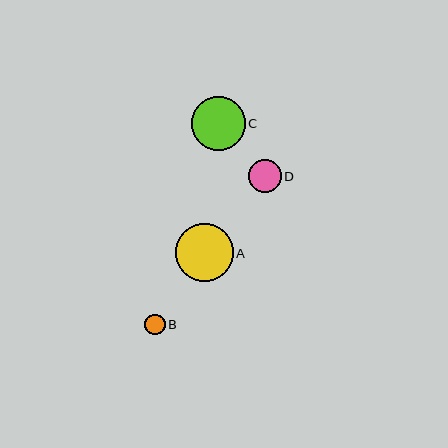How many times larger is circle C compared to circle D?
Circle C is approximately 1.7 times the size of circle D.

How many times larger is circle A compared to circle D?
Circle A is approximately 1.8 times the size of circle D.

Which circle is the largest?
Circle A is the largest with a size of approximately 58 pixels.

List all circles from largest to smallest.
From largest to smallest: A, C, D, B.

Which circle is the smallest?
Circle B is the smallest with a size of approximately 21 pixels.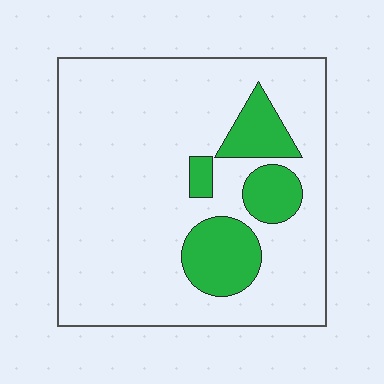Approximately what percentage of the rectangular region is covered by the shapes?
Approximately 15%.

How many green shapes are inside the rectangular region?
4.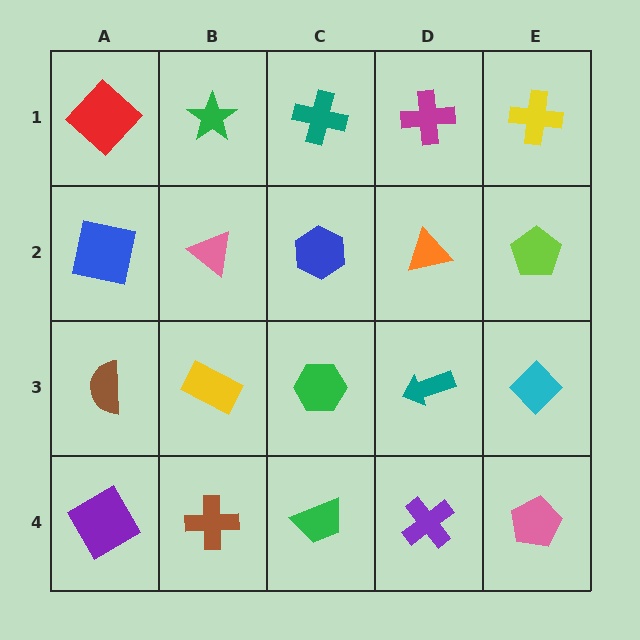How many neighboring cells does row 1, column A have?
2.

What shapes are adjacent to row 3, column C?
A blue hexagon (row 2, column C), a green trapezoid (row 4, column C), a yellow rectangle (row 3, column B), a teal arrow (row 3, column D).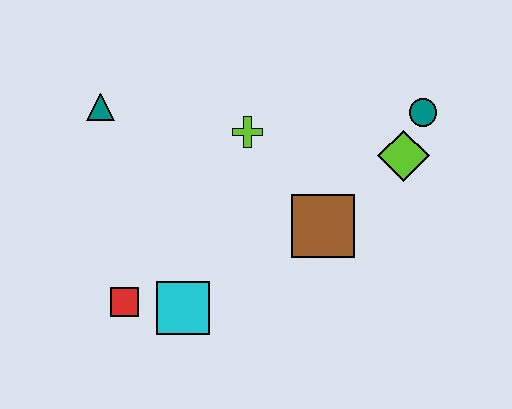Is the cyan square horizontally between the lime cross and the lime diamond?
No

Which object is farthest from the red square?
The teal circle is farthest from the red square.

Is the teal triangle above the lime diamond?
Yes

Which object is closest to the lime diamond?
The teal circle is closest to the lime diamond.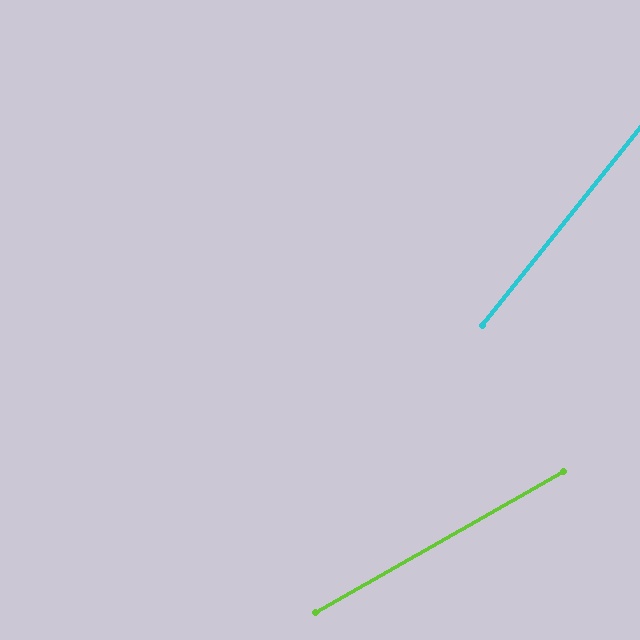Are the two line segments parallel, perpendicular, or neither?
Neither parallel nor perpendicular — they differ by about 22°.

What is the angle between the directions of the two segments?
Approximately 22 degrees.